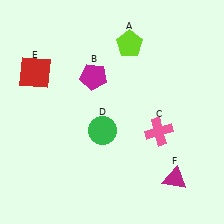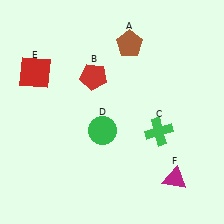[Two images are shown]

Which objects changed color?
A changed from lime to brown. B changed from magenta to red. C changed from pink to green.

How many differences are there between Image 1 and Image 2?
There are 3 differences between the two images.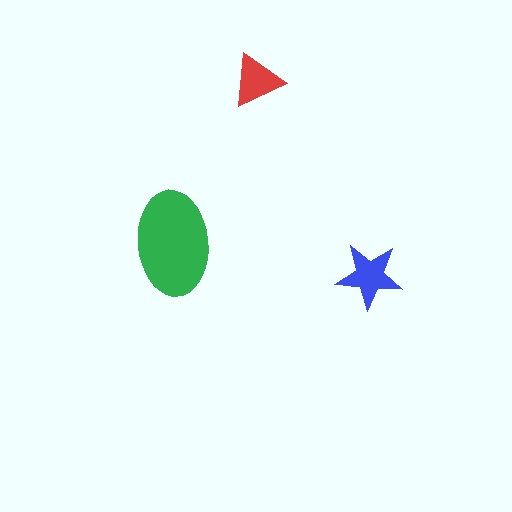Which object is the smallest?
The red triangle.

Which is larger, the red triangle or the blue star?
The blue star.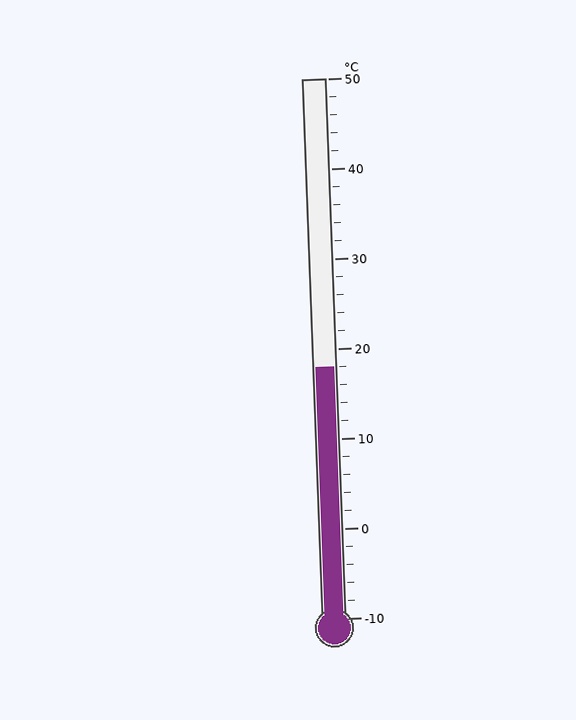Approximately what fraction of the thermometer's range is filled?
The thermometer is filled to approximately 45% of its range.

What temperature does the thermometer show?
The thermometer shows approximately 18°C.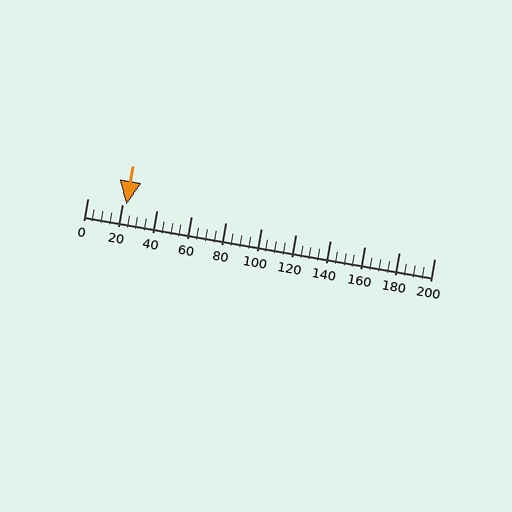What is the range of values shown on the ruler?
The ruler shows values from 0 to 200.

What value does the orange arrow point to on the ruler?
The orange arrow points to approximately 22.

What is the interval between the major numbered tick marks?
The major tick marks are spaced 20 units apart.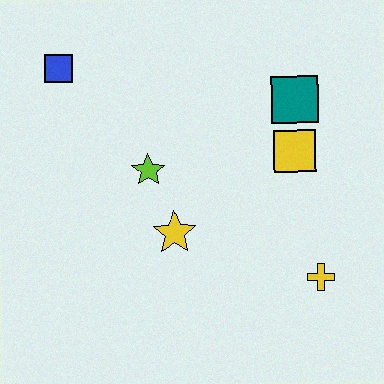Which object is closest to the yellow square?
The teal square is closest to the yellow square.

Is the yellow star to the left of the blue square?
No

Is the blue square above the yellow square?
Yes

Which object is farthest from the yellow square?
The blue square is farthest from the yellow square.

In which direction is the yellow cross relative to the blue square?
The yellow cross is to the right of the blue square.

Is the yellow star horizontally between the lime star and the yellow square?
Yes